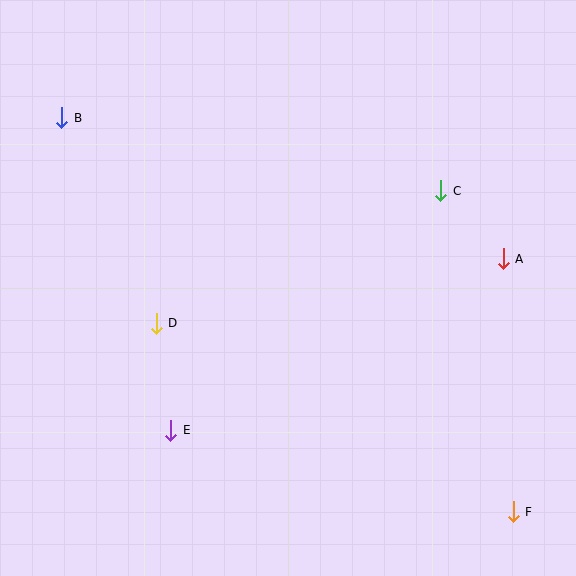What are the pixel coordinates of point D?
Point D is at (156, 323).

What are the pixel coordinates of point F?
Point F is at (513, 512).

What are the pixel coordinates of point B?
Point B is at (62, 118).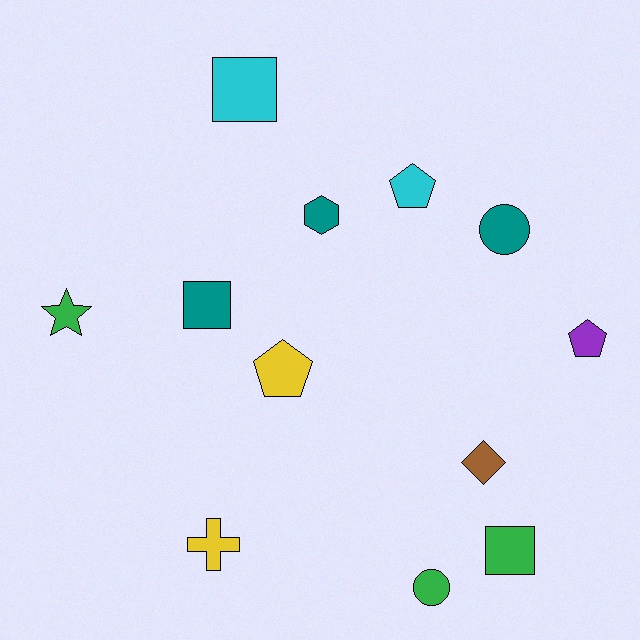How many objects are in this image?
There are 12 objects.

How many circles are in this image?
There are 2 circles.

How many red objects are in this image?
There are no red objects.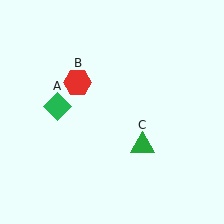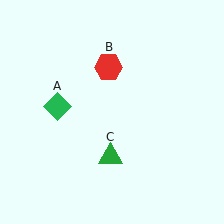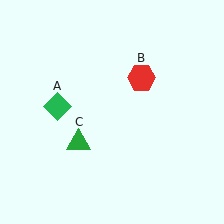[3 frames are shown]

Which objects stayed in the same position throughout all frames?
Green diamond (object A) remained stationary.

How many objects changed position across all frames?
2 objects changed position: red hexagon (object B), green triangle (object C).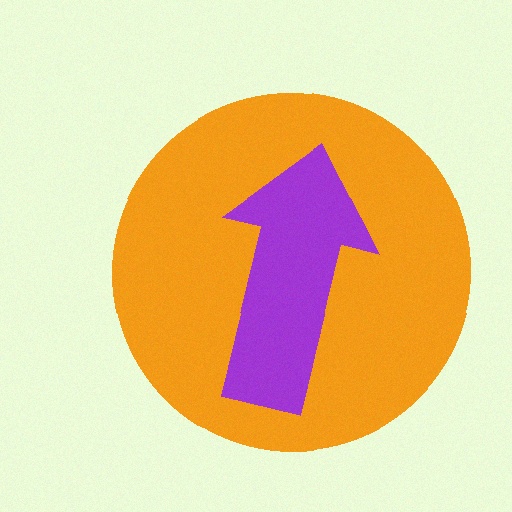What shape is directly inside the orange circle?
The purple arrow.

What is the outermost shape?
The orange circle.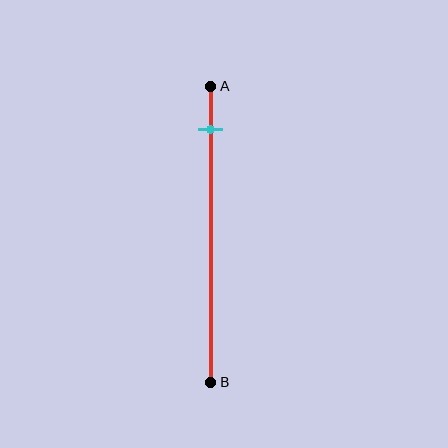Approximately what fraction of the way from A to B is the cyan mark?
The cyan mark is approximately 15% of the way from A to B.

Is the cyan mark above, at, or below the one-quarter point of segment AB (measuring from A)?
The cyan mark is above the one-quarter point of segment AB.